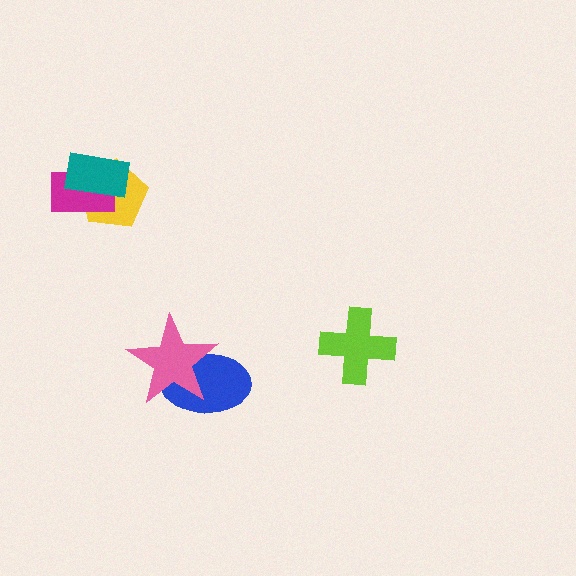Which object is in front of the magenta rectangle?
The teal rectangle is in front of the magenta rectangle.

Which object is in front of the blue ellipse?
The pink star is in front of the blue ellipse.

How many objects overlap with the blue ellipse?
1 object overlaps with the blue ellipse.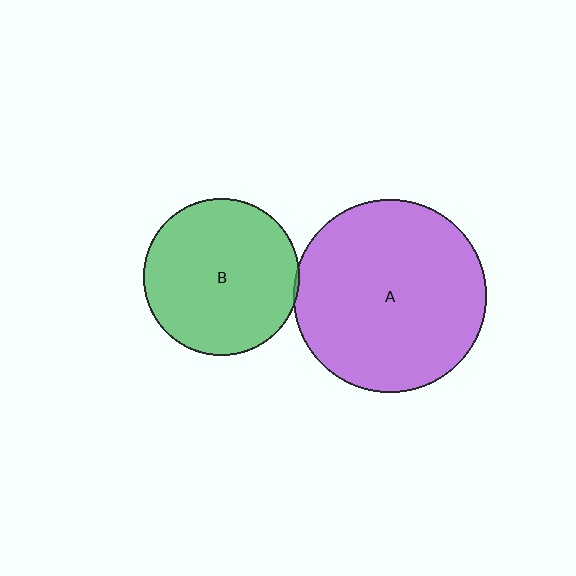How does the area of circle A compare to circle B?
Approximately 1.5 times.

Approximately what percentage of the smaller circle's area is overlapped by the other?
Approximately 5%.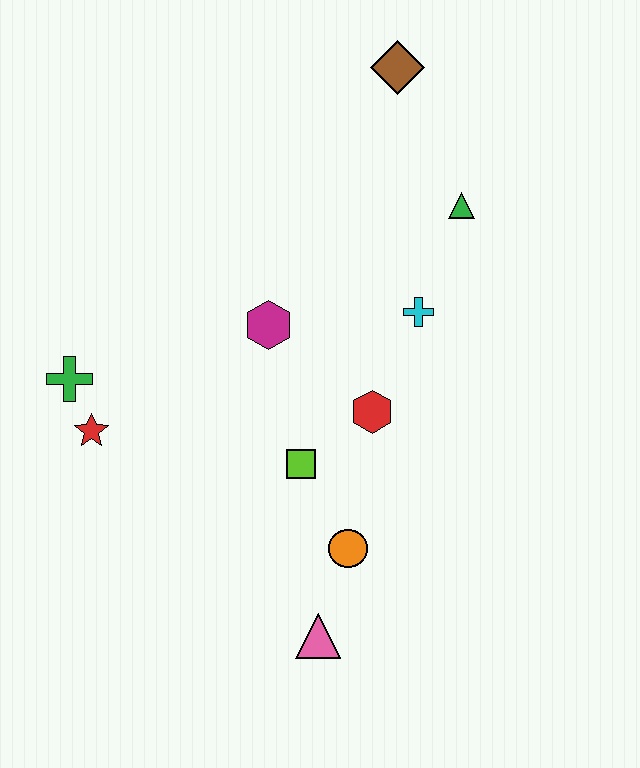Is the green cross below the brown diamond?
Yes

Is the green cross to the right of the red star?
No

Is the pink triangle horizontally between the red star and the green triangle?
Yes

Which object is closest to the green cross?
The red star is closest to the green cross.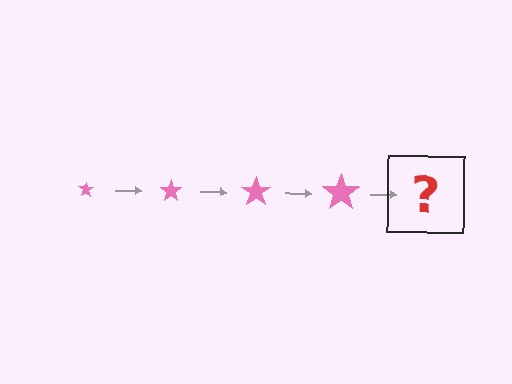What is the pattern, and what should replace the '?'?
The pattern is that the star gets progressively larger each step. The '?' should be a pink star, larger than the previous one.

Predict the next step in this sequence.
The next step is a pink star, larger than the previous one.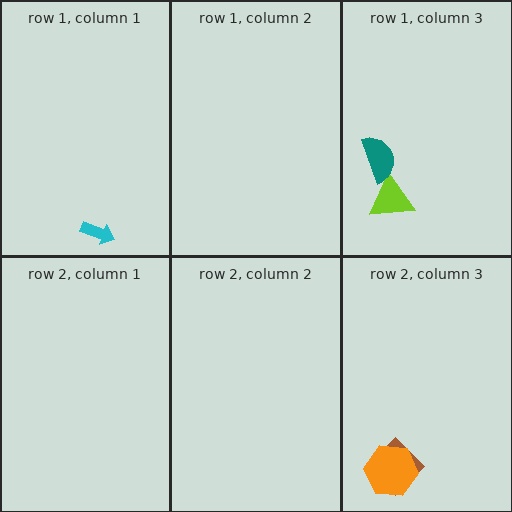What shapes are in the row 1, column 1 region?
The cyan arrow.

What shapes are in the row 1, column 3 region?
The lime triangle, the teal semicircle.